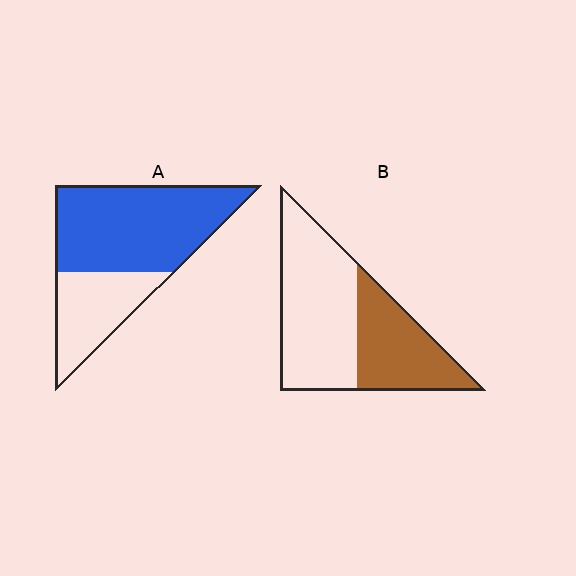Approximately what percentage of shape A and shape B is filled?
A is approximately 65% and B is approximately 40%.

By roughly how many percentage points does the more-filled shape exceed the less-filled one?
By roughly 25 percentage points (A over B).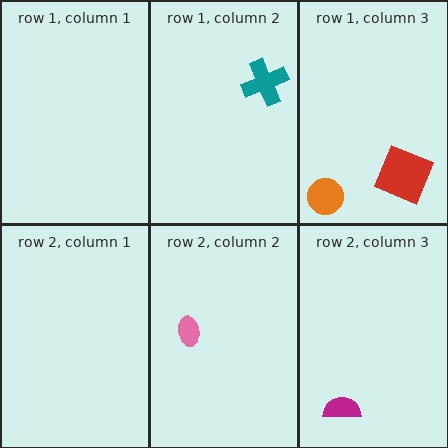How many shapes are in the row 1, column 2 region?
1.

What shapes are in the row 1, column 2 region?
The teal cross.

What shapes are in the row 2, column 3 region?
The magenta semicircle.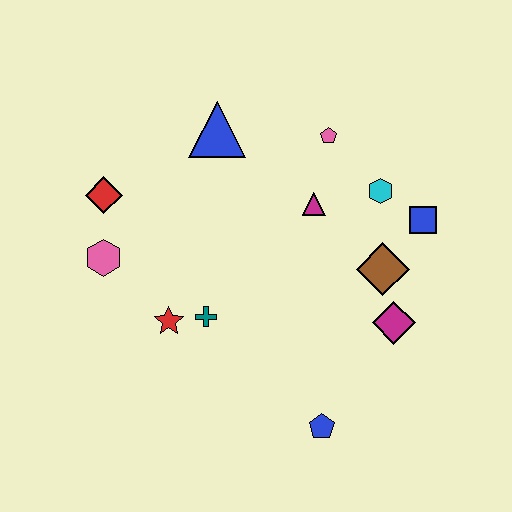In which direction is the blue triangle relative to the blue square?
The blue triangle is to the left of the blue square.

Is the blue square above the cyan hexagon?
No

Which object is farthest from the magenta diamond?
The red diamond is farthest from the magenta diamond.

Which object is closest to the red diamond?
The pink hexagon is closest to the red diamond.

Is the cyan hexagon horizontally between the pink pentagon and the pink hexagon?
No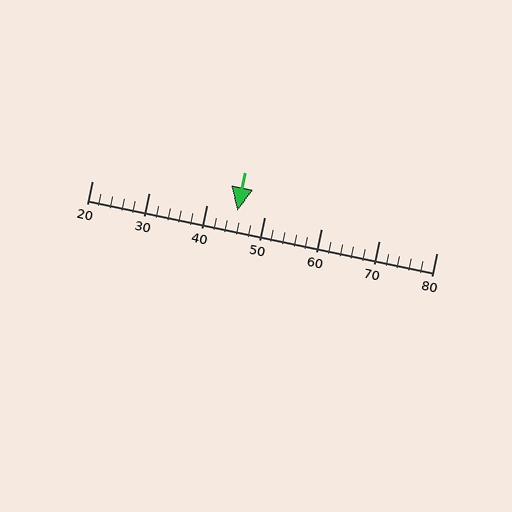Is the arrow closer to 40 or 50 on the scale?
The arrow is closer to 50.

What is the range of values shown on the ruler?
The ruler shows values from 20 to 80.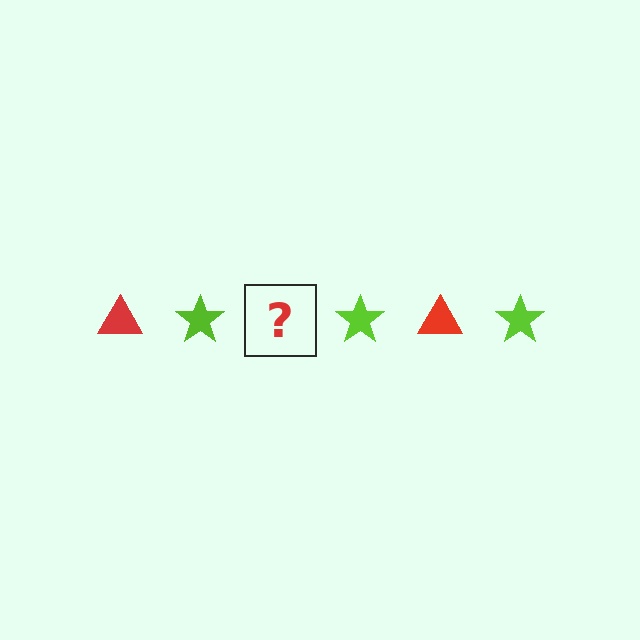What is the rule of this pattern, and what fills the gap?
The rule is that the pattern alternates between red triangle and lime star. The gap should be filled with a red triangle.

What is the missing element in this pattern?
The missing element is a red triangle.